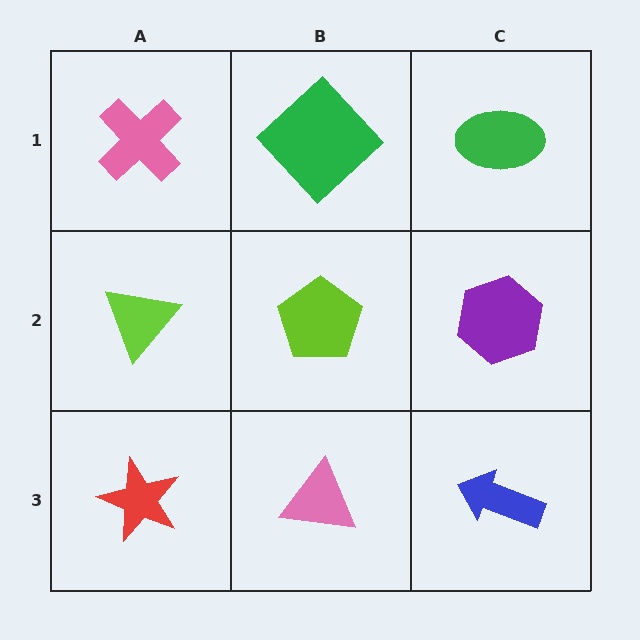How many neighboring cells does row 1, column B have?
3.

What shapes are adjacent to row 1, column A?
A lime triangle (row 2, column A), a green diamond (row 1, column B).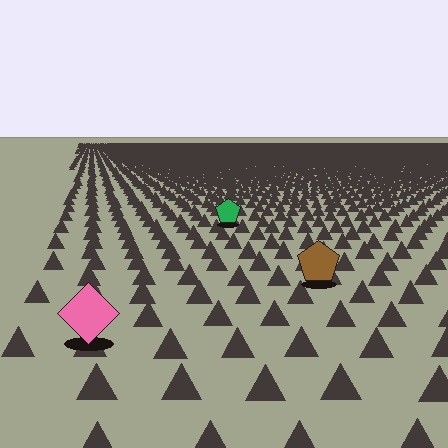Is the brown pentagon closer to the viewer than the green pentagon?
Yes. The brown pentagon is closer — you can tell from the texture gradient: the ground texture is coarser near it.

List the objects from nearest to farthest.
From nearest to farthest: the pink diamond, the brown pentagon, the green pentagon.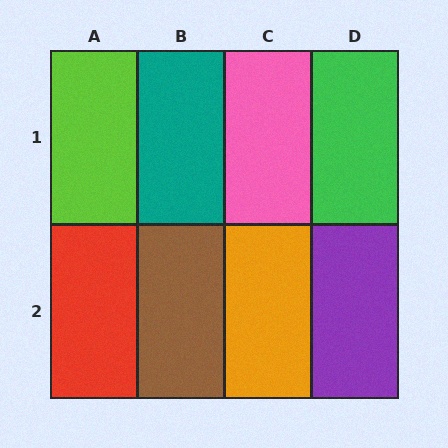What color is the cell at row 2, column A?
Red.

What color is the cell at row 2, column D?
Purple.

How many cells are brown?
1 cell is brown.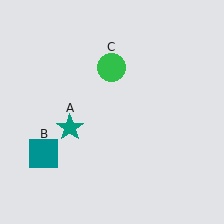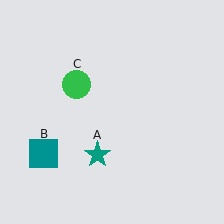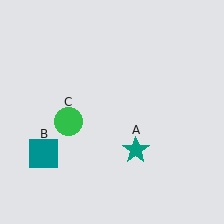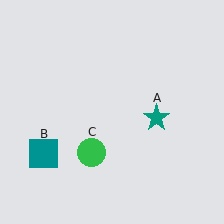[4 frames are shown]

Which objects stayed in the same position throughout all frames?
Teal square (object B) remained stationary.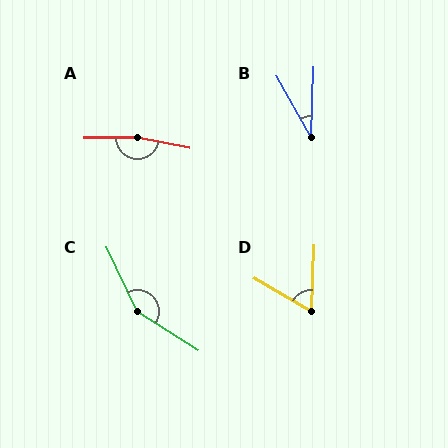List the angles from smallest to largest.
B (31°), D (62°), C (148°), A (168°).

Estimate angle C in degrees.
Approximately 148 degrees.